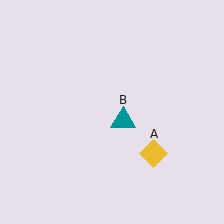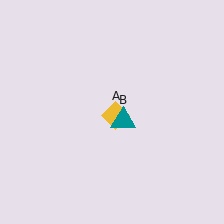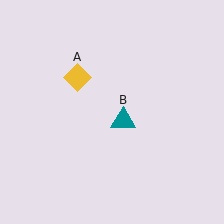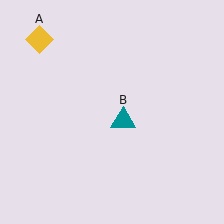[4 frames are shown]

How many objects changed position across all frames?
1 object changed position: yellow diamond (object A).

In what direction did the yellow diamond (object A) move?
The yellow diamond (object A) moved up and to the left.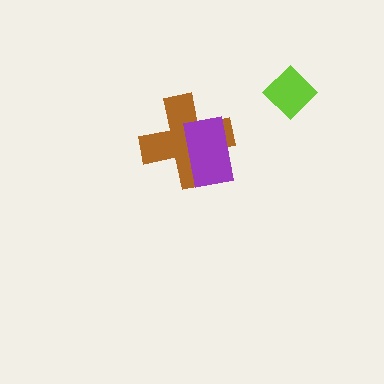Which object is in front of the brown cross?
The purple rectangle is in front of the brown cross.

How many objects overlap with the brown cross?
1 object overlaps with the brown cross.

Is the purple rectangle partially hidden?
No, no other shape covers it.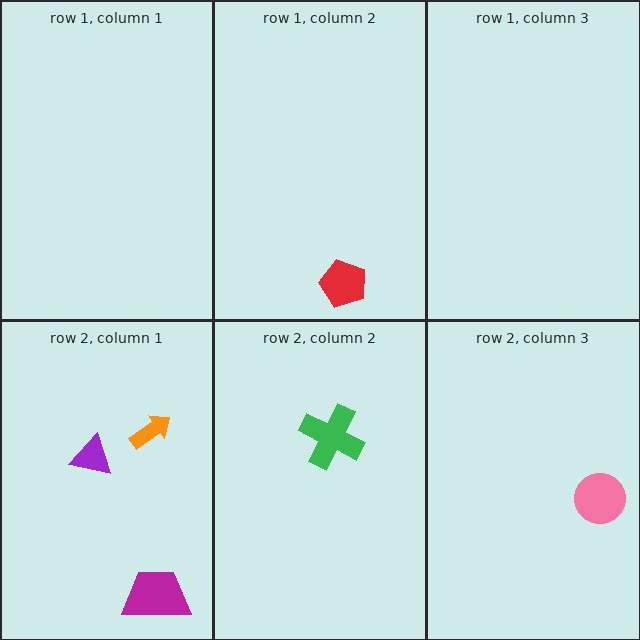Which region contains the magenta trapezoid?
The row 2, column 1 region.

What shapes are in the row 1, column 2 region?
The red pentagon.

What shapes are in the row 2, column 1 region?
The orange arrow, the magenta trapezoid, the purple triangle.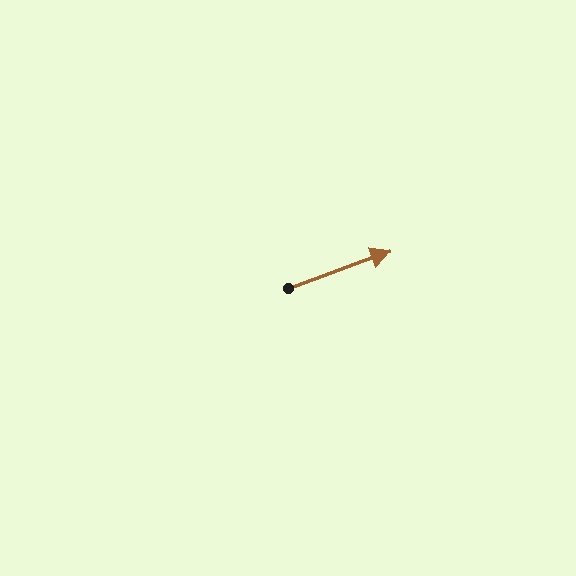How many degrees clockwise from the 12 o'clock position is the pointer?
Approximately 70 degrees.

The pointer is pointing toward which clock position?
Roughly 2 o'clock.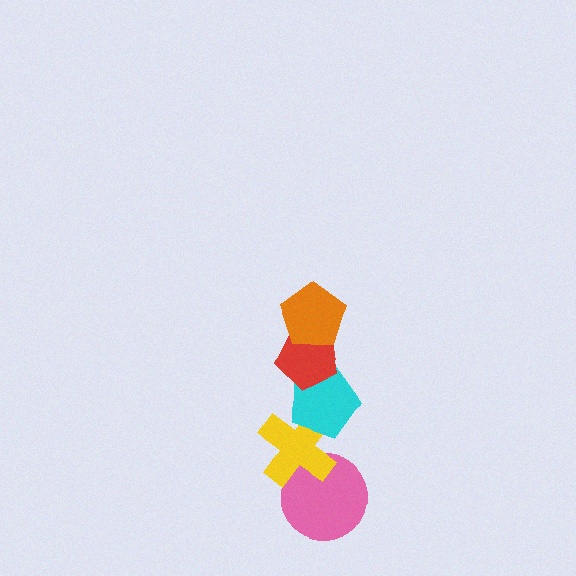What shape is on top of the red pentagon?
The orange pentagon is on top of the red pentagon.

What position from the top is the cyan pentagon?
The cyan pentagon is 3rd from the top.